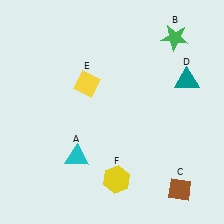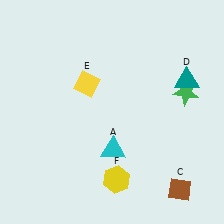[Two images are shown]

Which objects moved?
The objects that moved are: the cyan triangle (A), the green star (B).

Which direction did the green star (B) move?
The green star (B) moved down.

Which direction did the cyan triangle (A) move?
The cyan triangle (A) moved right.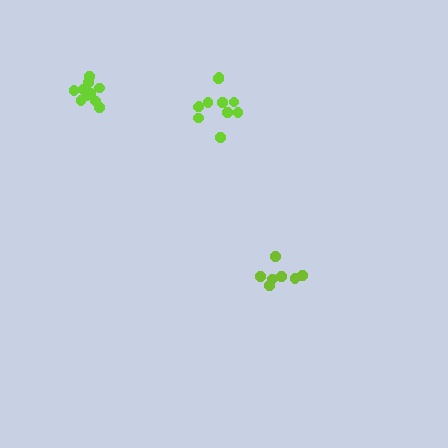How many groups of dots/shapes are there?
There are 3 groups.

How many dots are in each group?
Group 1: 12 dots, Group 2: 7 dots, Group 3: 10 dots (29 total).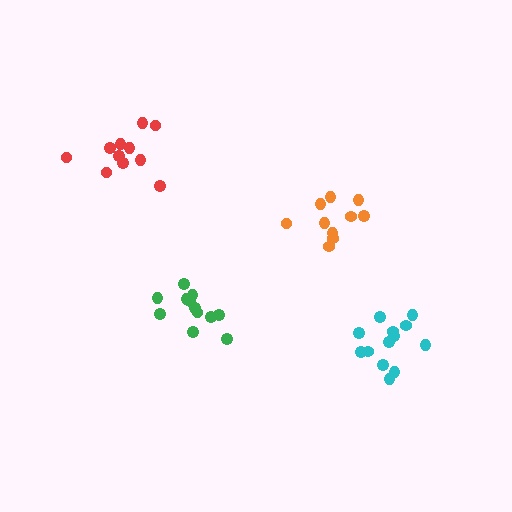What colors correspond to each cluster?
The clusters are colored: red, orange, green, cyan.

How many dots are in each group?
Group 1: 11 dots, Group 2: 10 dots, Group 3: 13 dots, Group 4: 13 dots (47 total).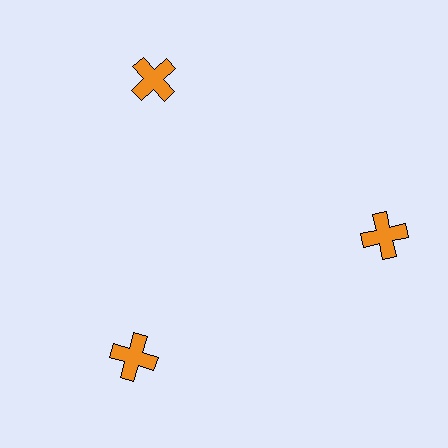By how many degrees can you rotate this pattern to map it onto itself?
The pattern maps onto itself every 120 degrees of rotation.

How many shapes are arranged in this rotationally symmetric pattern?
There are 3 shapes, arranged in 3 groups of 1.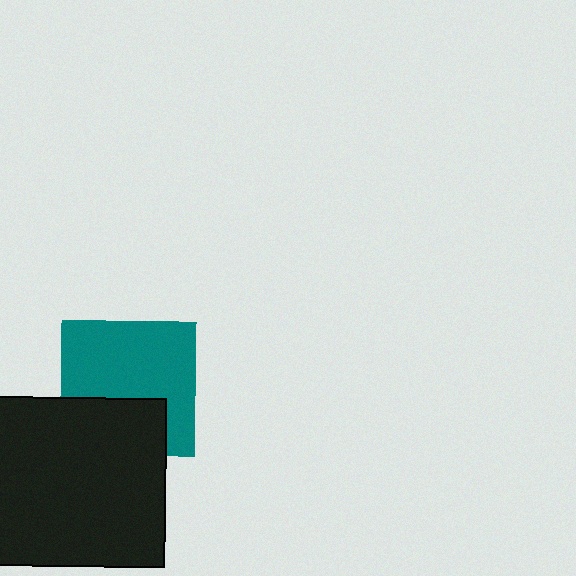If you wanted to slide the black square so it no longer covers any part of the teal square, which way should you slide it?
Slide it down — that is the most direct way to separate the two shapes.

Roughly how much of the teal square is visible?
Most of it is visible (roughly 66%).